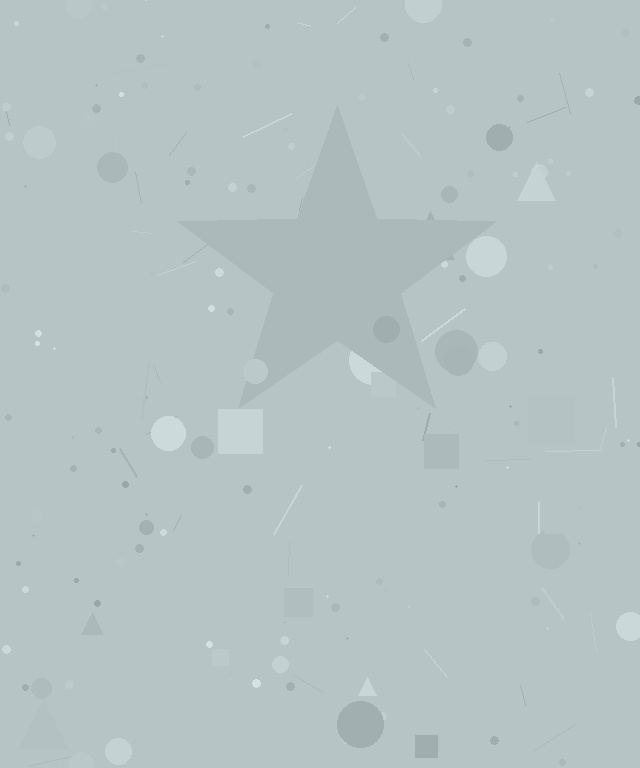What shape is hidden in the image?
A star is hidden in the image.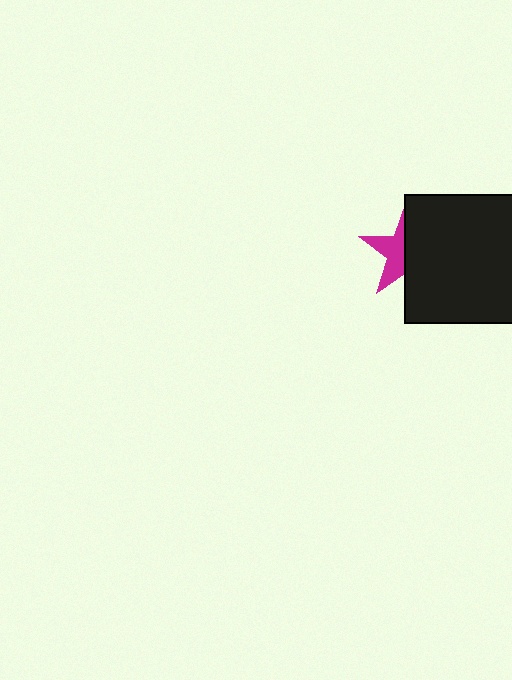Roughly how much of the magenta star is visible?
A small part of it is visible (roughly 43%).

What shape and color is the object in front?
The object in front is a black square.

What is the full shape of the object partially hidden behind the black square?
The partially hidden object is a magenta star.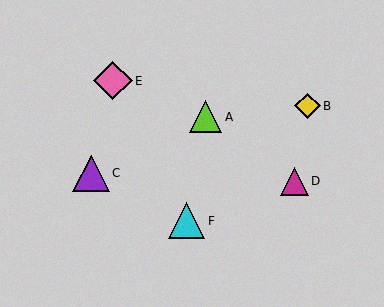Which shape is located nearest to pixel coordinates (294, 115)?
The yellow diamond (labeled B) at (308, 106) is nearest to that location.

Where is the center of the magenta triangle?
The center of the magenta triangle is at (294, 181).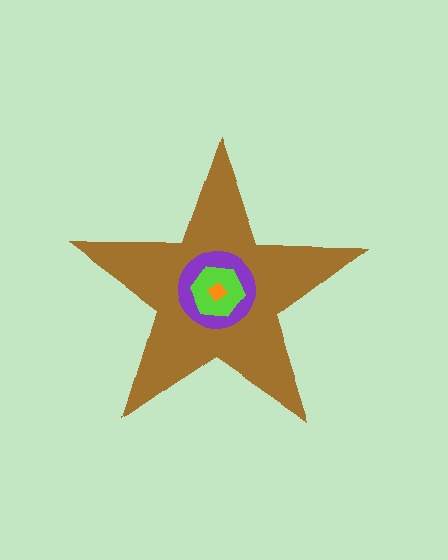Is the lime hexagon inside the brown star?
Yes.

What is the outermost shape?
The brown star.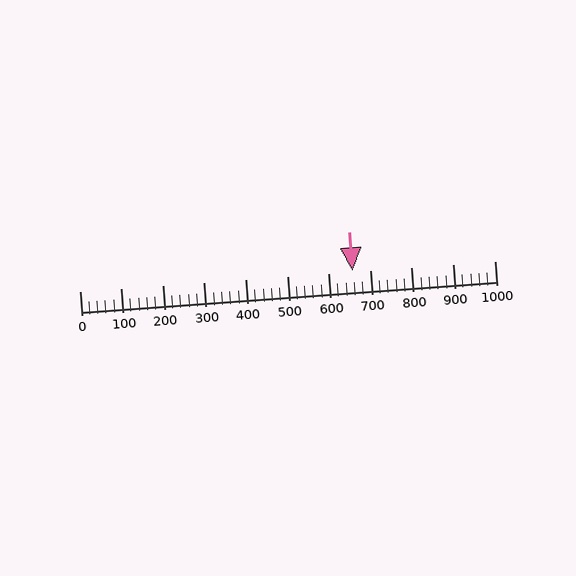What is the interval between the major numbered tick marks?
The major tick marks are spaced 100 units apart.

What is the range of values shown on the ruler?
The ruler shows values from 0 to 1000.